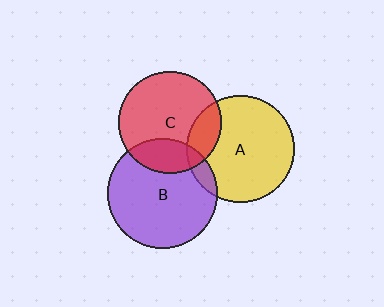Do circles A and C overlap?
Yes.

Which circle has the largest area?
Circle B (purple).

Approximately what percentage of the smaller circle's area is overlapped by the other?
Approximately 20%.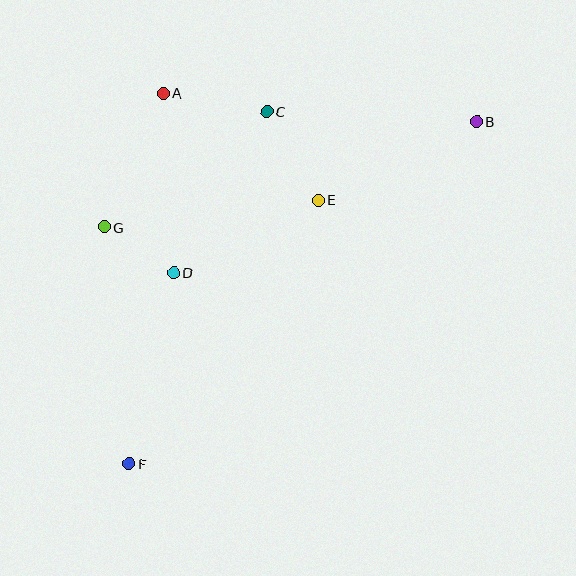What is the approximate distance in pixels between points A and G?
The distance between A and G is approximately 146 pixels.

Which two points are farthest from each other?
Points B and F are farthest from each other.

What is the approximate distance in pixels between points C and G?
The distance between C and G is approximately 199 pixels.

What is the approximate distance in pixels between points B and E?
The distance between B and E is approximately 177 pixels.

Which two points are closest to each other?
Points D and G are closest to each other.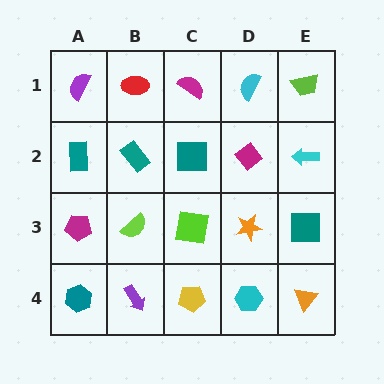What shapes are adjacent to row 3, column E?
A cyan arrow (row 2, column E), an orange triangle (row 4, column E), an orange star (row 3, column D).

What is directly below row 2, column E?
A teal square.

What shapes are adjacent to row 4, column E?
A teal square (row 3, column E), a cyan hexagon (row 4, column D).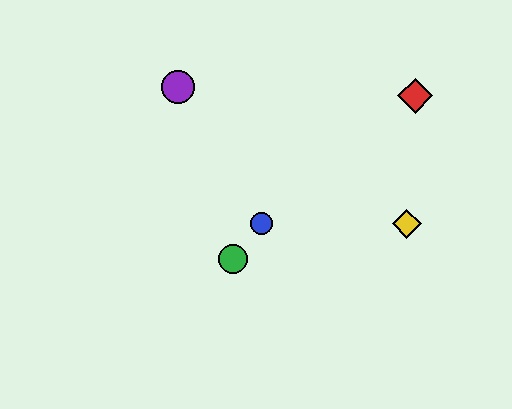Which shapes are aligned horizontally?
The blue circle, the yellow diamond are aligned horizontally.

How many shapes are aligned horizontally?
2 shapes (the blue circle, the yellow diamond) are aligned horizontally.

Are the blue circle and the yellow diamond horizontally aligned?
Yes, both are at y≈224.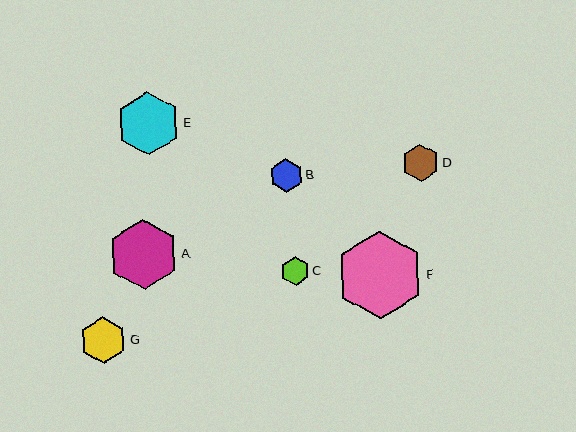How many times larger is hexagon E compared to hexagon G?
Hexagon E is approximately 1.4 times the size of hexagon G.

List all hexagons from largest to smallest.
From largest to smallest: F, A, E, G, D, B, C.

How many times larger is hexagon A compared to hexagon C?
Hexagon A is approximately 2.5 times the size of hexagon C.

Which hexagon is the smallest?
Hexagon C is the smallest with a size of approximately 29 pixels.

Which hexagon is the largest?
Hexagon F is the largest with a size of approximately 88 pixels.